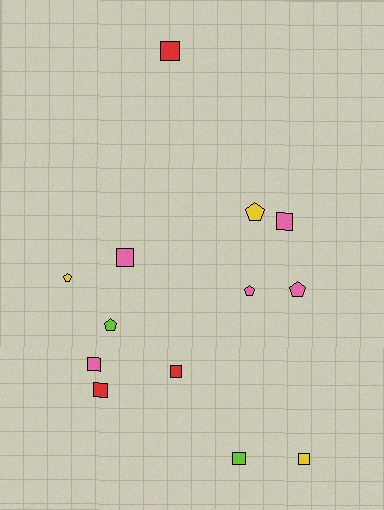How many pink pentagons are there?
There are 2 pink pentagons.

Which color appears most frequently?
Pink, with 5 objects.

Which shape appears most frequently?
Square, with 8 objects.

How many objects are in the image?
There are 13 objects.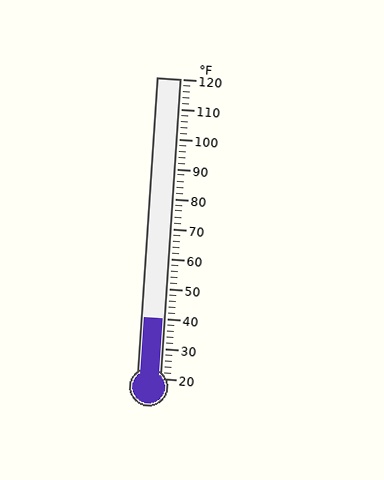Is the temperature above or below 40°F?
The temperature is at 40°F.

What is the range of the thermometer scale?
The thermometer scale ranges from 20°F to 120°F.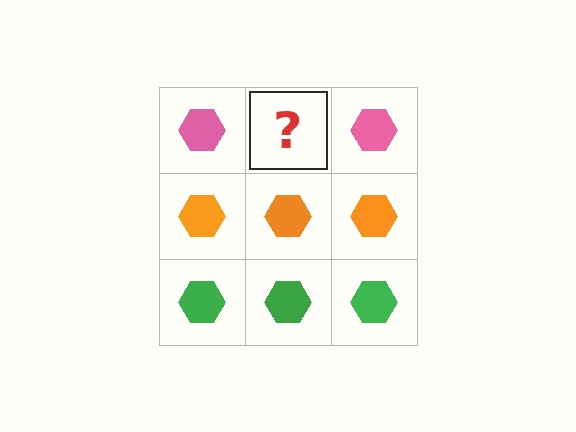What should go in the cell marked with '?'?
The missing cell should contain a pink hexagon.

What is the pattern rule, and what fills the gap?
The rule is that each row has a consistent color. The gap should be filled with a pink hexagon.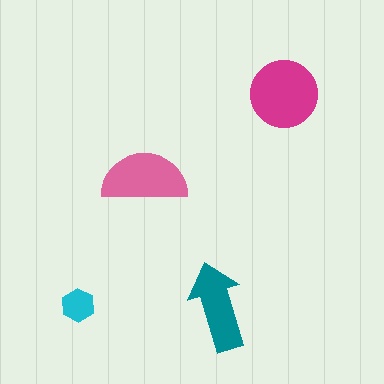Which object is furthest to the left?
The cyan hexagon is leftmost.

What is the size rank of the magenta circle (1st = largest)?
1st.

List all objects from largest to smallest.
The magenta circle, the pink semicircle, the teal arrow, the cyan hexagon.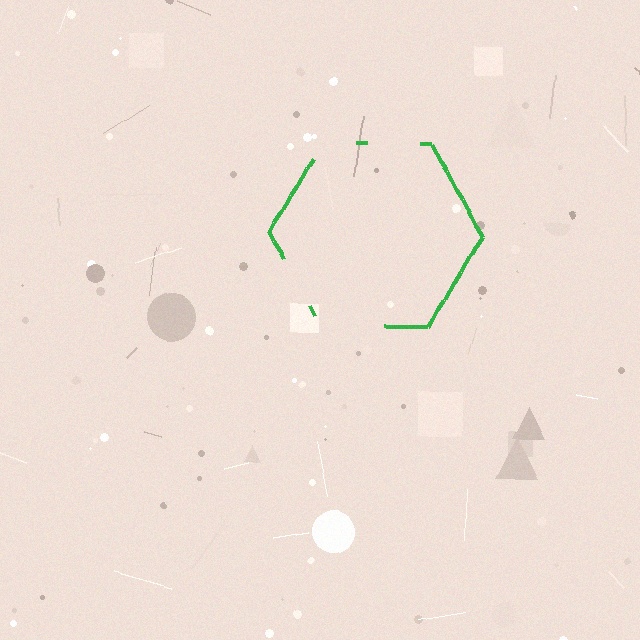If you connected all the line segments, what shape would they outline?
They would outline a hexagon.